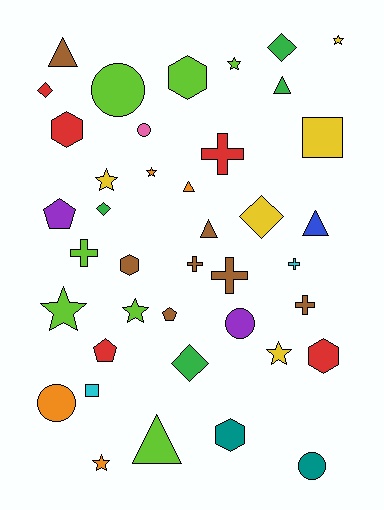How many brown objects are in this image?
There are 7 brown objects.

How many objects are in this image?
There are 40 objects.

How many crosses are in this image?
There are 6 crosses.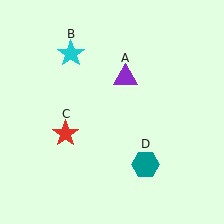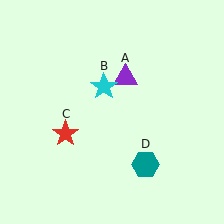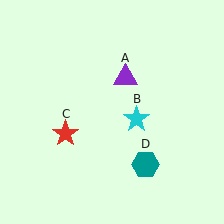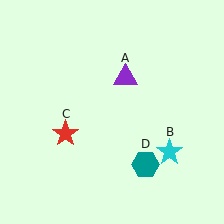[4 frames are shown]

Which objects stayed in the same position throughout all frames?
Purple triangle (object A) and red star (object C) and teal hexagon (object D) remained stationary.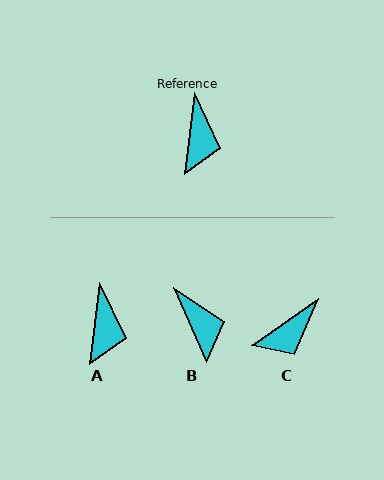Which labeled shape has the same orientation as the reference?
A.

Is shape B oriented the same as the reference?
No, it is off by about 30 degrees.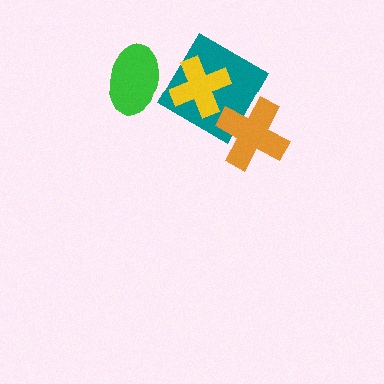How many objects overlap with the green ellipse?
0 objects overlap with the green ellipse.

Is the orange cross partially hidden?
No, no other shape covers it.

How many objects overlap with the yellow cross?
1 object overlaps with the yellow cross.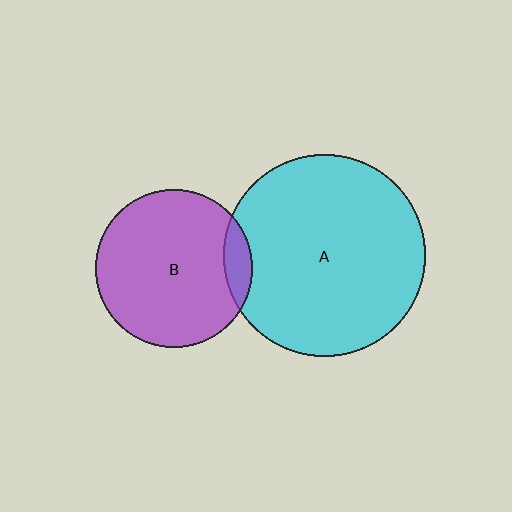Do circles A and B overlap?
Yes.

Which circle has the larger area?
Circle A (cyan).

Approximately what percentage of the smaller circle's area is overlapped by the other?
Approximately 10%.